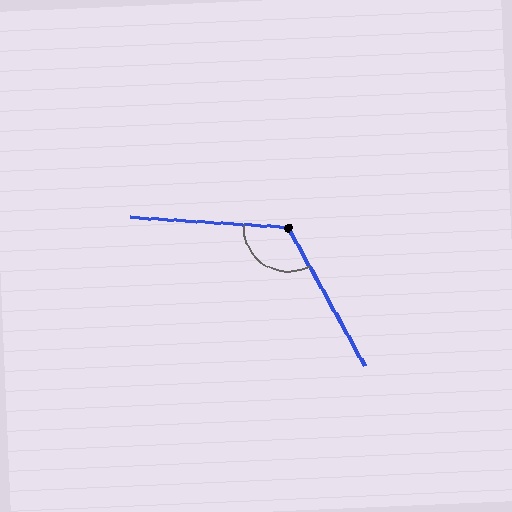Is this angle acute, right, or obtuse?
It is obtuse.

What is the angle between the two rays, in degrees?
Approximately 122 degrees.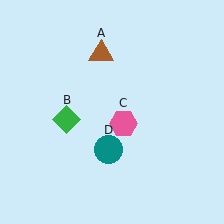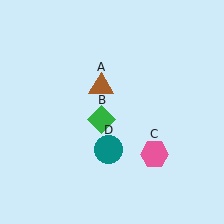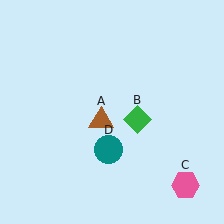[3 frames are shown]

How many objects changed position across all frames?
3 objects changed position: brown triangle (object A), green diamond (object B), pink hexagon (object C).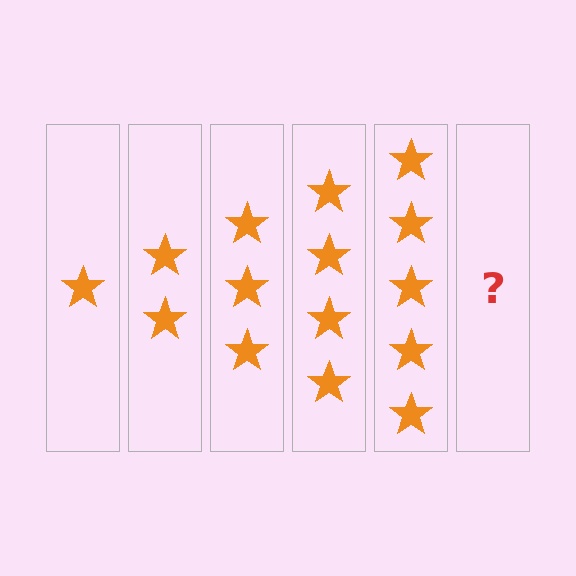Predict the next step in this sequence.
The next step is 6 stars.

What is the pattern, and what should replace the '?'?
The pattern is that each step adds one more star. The '?' should be 6 stars.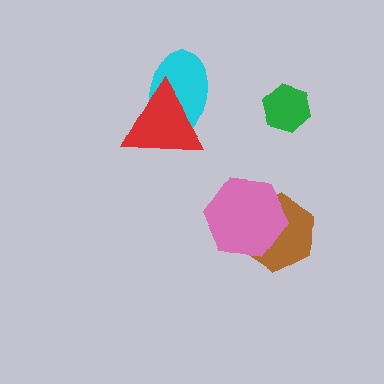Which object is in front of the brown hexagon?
The pink hexagon is in front of the brown hexagon.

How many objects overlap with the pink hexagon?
1 object overlaps with the pink hexagon.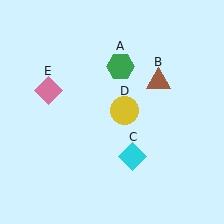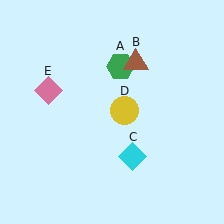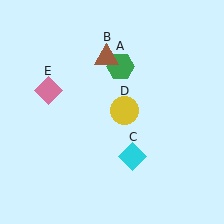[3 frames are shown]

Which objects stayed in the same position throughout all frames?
Green hexagon (object A) and cyan diamond (object C) and yellow circle (object D) and pink diamond (object E) remained stationary.